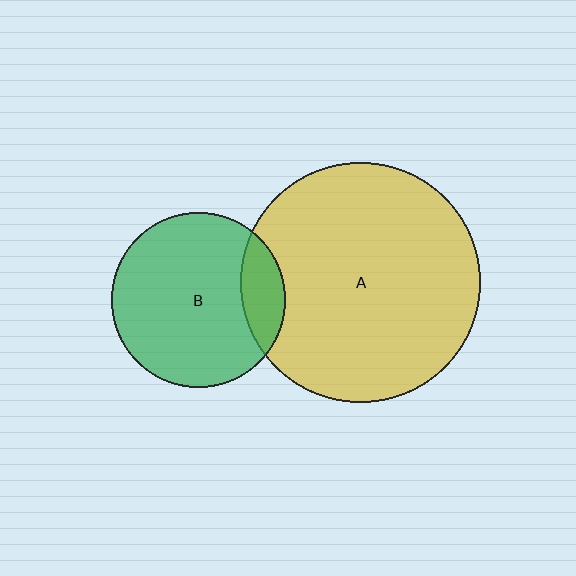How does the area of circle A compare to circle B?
Approximately 1.9 times.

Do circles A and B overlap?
Yes.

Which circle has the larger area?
Circle A (yellow).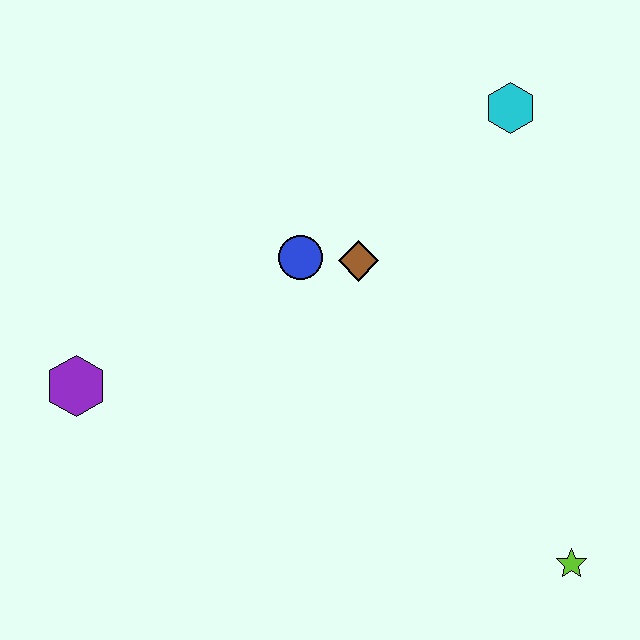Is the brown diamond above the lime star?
Yes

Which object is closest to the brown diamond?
The blue circle is closest to the brown diamond.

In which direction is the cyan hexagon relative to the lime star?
The cyan hexagon is above the lime star.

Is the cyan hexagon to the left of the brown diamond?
No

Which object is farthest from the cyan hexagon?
The purple hexagon is farthest from the cyan hexagon.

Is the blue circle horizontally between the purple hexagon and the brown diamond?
Yes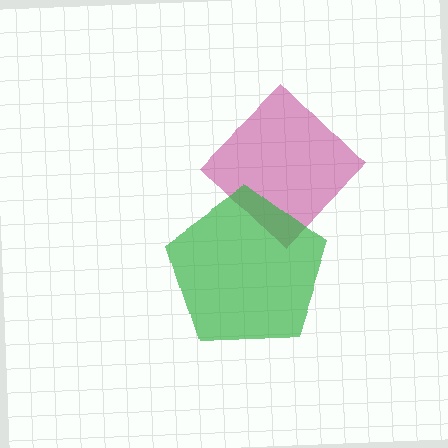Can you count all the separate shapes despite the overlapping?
Yes, there are 2 separate shapes.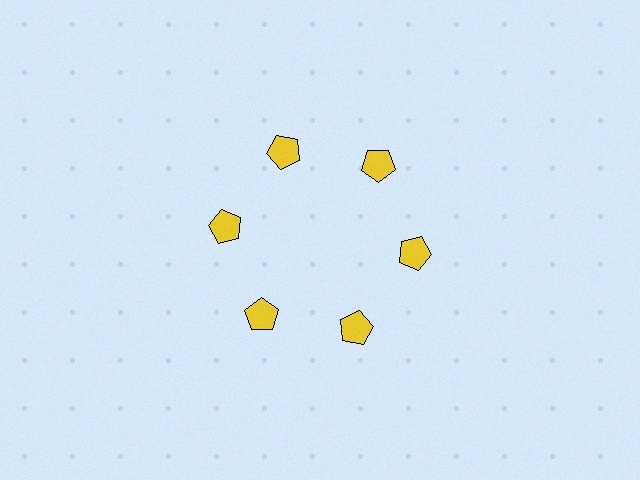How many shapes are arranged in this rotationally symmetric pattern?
There are 6 shapes, arranged in 6 groups of 1.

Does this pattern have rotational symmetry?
Yes, this pattern has 6-fold rotational symmetry. It looks the same after rotating 60 degrees around the center.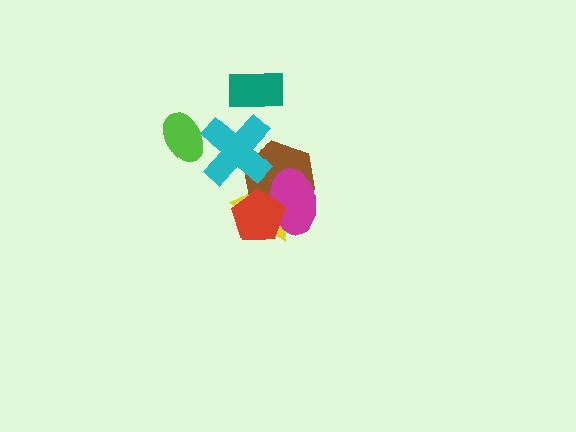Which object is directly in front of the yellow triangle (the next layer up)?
The brown hexagon is directly in front of the yellow triangle.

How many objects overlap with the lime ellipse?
1 object overlaps with the lime ellipse.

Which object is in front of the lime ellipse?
The cyan cross is in front of the lime ellipse.